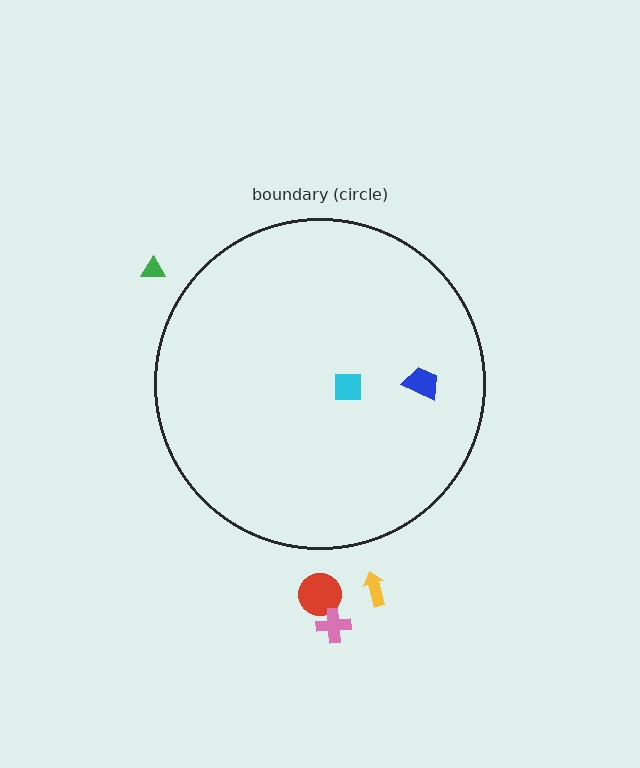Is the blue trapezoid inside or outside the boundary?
Inside.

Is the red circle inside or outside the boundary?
Outside.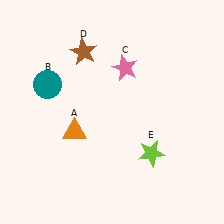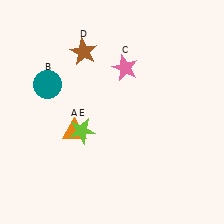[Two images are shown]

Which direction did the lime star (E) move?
The lime star (E) moved left.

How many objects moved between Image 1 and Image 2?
1 object moved between the two images.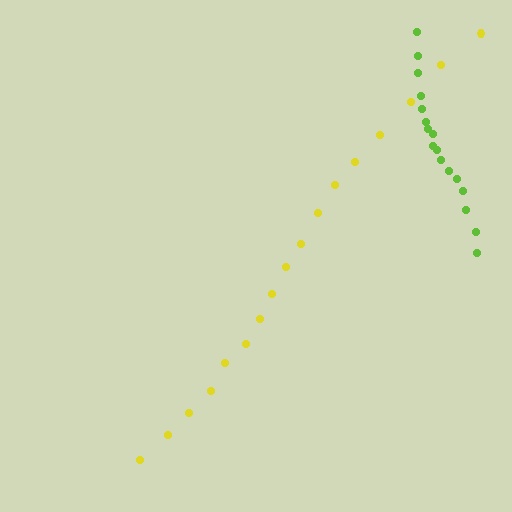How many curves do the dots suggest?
There are 2 distinct paths.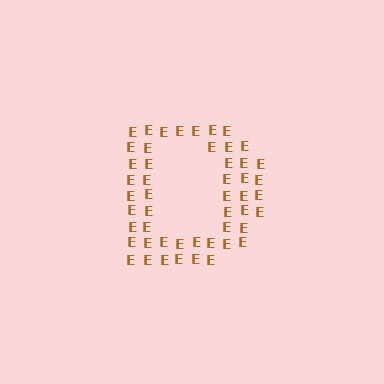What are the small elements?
The small elements are letter E's.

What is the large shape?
The large shape is the letter D.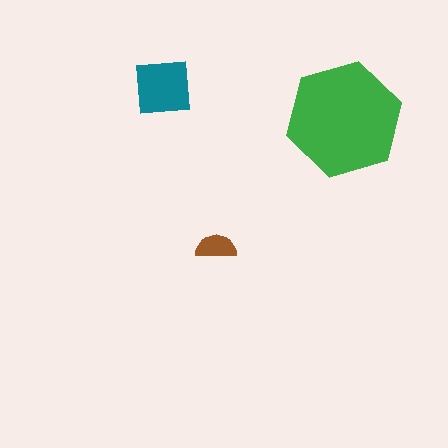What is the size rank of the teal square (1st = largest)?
2nd.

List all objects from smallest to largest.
The brown semicircle, the teal square, the green hexagon.